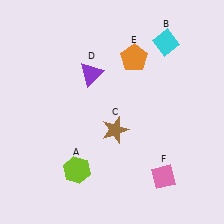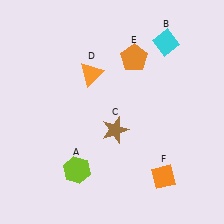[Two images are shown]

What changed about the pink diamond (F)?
In Image 1, F is pink. In Image 2, it changed to orange.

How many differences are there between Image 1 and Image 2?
There are 2 differences between the two images.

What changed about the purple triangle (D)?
In Image 1, D is purple. In Image 2, it changed to orange.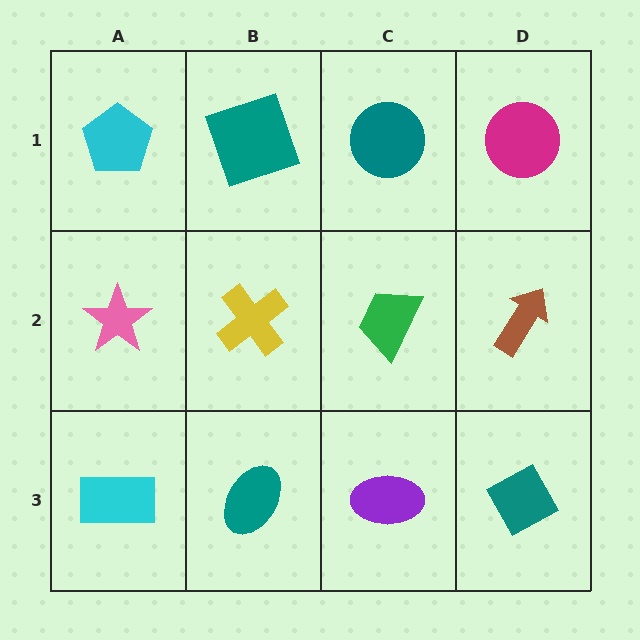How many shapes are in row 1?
4 shapes.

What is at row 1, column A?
A cyan pentagon.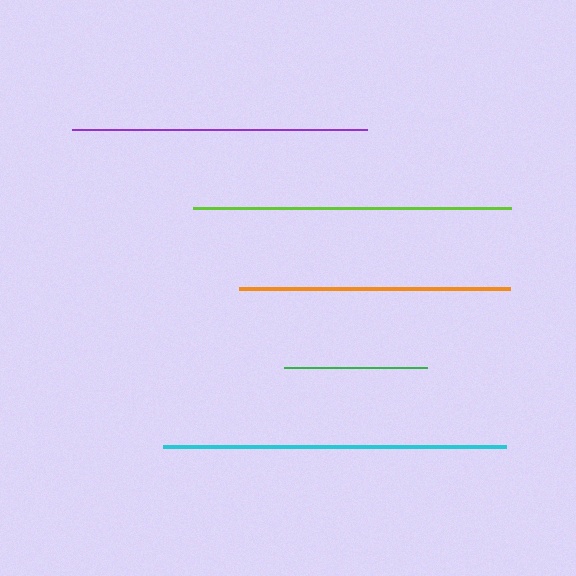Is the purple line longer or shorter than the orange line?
The purple line is longer than the orange line.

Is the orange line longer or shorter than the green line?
The orange line is longer than the green line.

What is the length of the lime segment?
The lime segment is approximately 318 pixels long.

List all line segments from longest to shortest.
From longest to shortest: cyan, lime, purple, orange, green.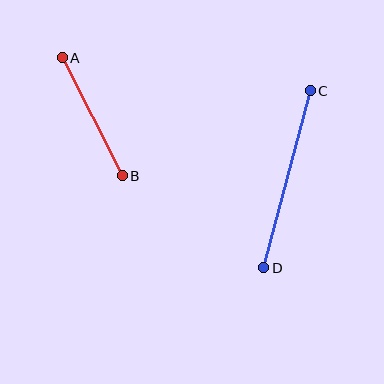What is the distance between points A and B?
The distance is approximately 132 pixels.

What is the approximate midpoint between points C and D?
The midpoint is at approximately (287, 179) pixels.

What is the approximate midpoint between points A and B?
The midpoint is at approximately (92, 117) pixels.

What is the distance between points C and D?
The distance is approximately 183 pixels.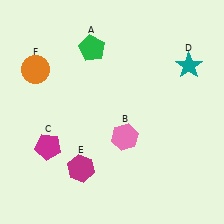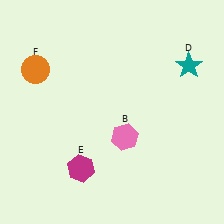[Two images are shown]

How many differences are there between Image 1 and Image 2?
There are 2 differences between the two images.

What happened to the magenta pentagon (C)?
The magenta pentagon (C) was removed in Image 2. It was in the bottom-left area of Image 1.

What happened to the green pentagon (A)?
The green pentagon (A) was removed in Image 2. It was in the top-left area of Image 1.